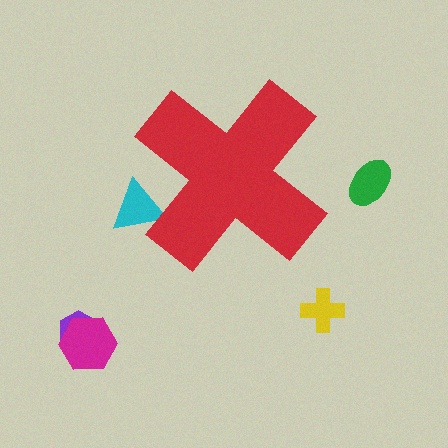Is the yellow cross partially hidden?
No, the yellow cross is fully visible.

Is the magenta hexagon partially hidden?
No, the magenta hexagon is fully visible.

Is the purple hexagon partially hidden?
No, the purple hexagon is fully visible.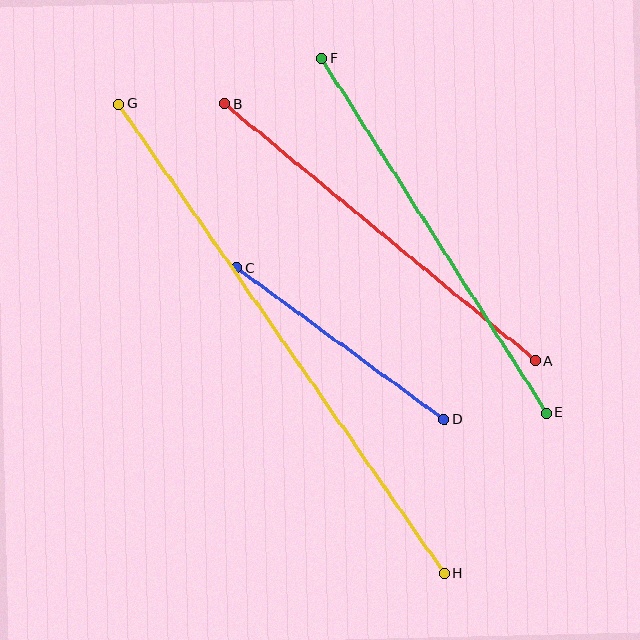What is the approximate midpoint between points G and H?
The midpoint is at approximately (281, 339) pixels.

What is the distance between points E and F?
The distance is approximately 420 pixels.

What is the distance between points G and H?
The distance is approximately 572 pixels.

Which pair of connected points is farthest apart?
Points G and H are farthest apart.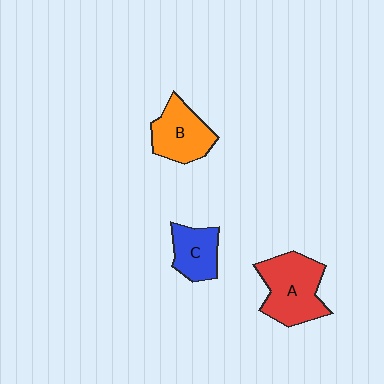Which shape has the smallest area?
Shape C (blue).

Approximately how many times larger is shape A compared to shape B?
Approximately 1.3 times.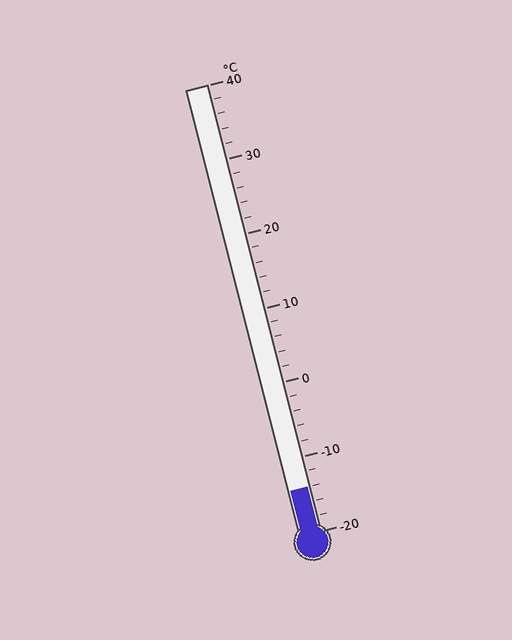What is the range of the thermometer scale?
The thermometer scale ranges from -20°C to 40°C.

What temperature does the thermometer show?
The thermometer shows approximately -14°C.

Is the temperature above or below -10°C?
The temperature is below -10°C.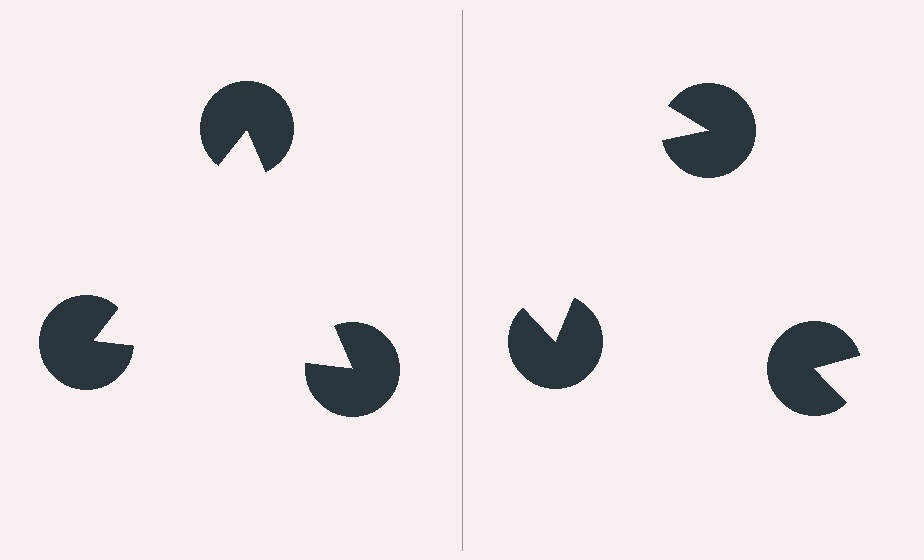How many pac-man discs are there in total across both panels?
6 — 3 on each side.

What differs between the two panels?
The pac-man discs are positioned identically on both sides; only the wedge orientations differ. On the left they align to a triangle; on the right they are misaligned.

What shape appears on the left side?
An illusory triangle.